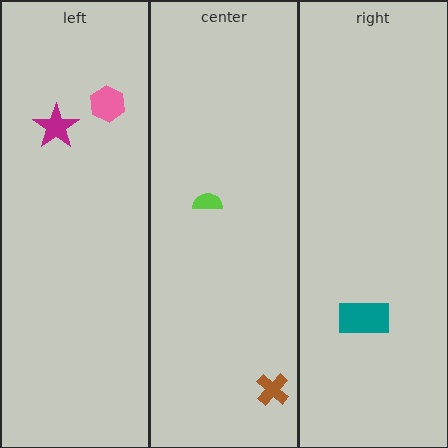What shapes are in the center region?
The lime semicircle, the brown cross.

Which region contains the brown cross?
The center region.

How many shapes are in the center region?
2.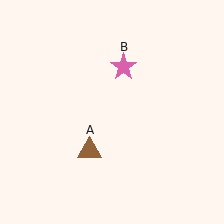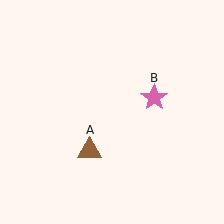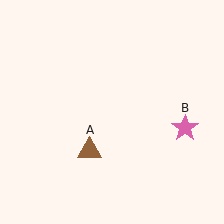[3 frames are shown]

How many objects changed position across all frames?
1 object changed position: pink star (object B).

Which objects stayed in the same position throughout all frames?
Brown triangle (object A) remained stationary.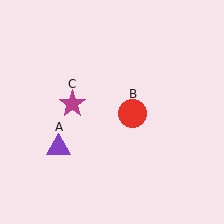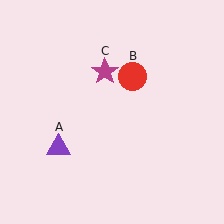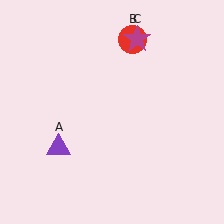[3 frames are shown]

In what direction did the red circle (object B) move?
The red circle (object B) moved up.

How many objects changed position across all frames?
2 objects changed position: red circle (object B), magenta star (object C).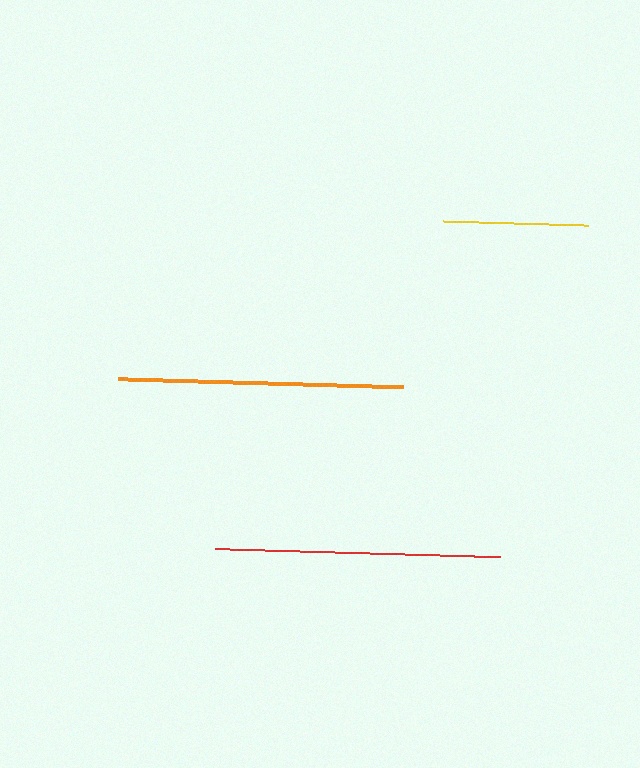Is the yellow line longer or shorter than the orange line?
The orange line is longer than the yellow line.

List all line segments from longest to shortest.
From longest to shortest: red, orange, yellow.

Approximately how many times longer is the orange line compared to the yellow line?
The orange line is approximately 2.0 times the length of the yellow line.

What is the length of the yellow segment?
The yellow segment is approximately 144 pixels long.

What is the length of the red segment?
The red segment is approximately 285 pixels long.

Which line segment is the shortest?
The yellow line is the shortest at approximately 144 pixels.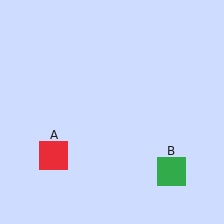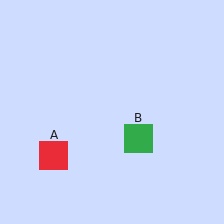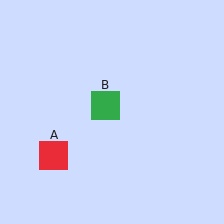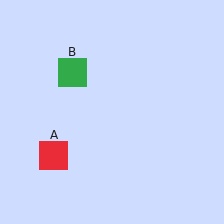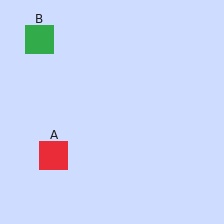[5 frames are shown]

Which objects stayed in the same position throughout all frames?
Red square (object A) remained stationary.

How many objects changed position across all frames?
1 object changed position: green square (object B).